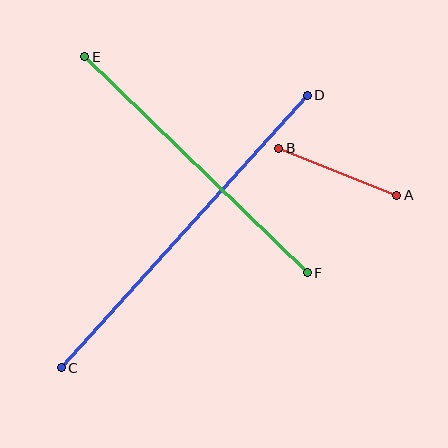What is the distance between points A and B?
The distance is approximately 127 pixels.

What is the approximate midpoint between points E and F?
The midpoint is at approximately (196, 165) pixels.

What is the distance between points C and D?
The distance is approximately 367 pixels.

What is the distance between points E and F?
The distance is approximately 310 pixels.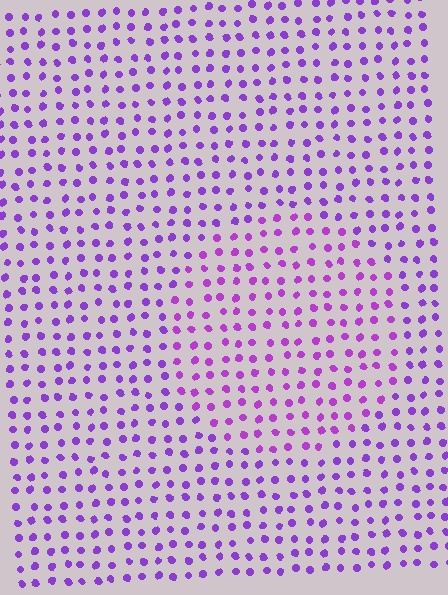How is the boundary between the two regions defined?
The boundary is defined purely by a slight shift in hue (about 18 degrees). Spacing, size, and orientation are identical on both sides.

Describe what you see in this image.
The image is filled with small purple elements in a uniform arrangement. A circle-shaped region is visible where the elements are tinted to a slightly different hue, forming a subtle color boundary.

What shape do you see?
I see a circle.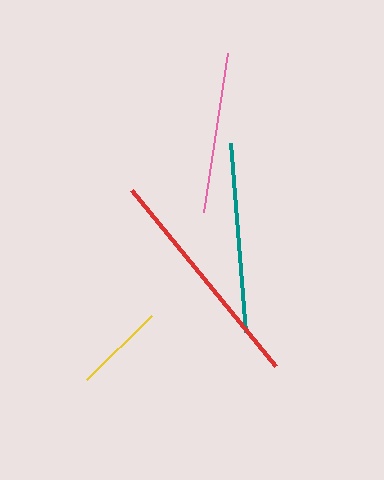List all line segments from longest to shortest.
From longest to shortest: red, teal, pink, yellow.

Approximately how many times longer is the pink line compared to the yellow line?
The pink line is approximately 1.8 times the length of the yellow line.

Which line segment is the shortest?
The yellow line is the shortest at approximately 91 pixels.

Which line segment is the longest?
The red line is the longest at approximately 227 pixels.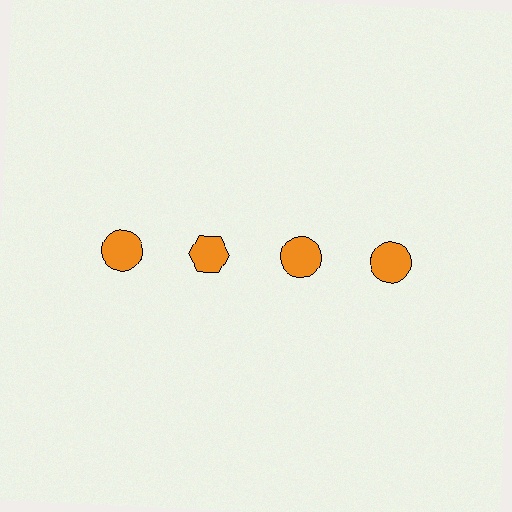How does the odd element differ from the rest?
It has a different shape: hexagon instead of circle.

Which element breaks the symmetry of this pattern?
The orange hexagon in the top row, second from left column breaks the symmetry. All other shapes are orange circles.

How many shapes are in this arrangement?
There are 4 shapes arranged in a grid pattern.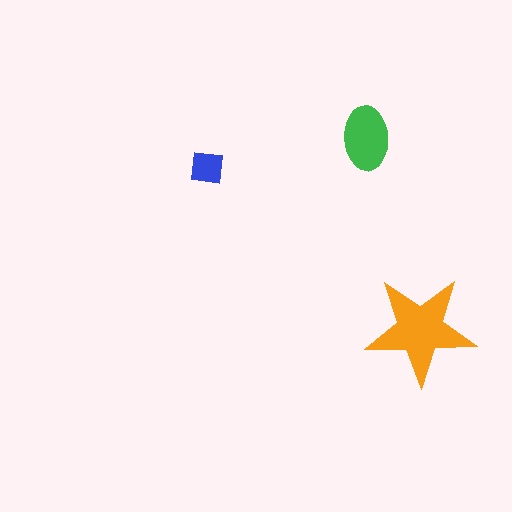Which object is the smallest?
The blue square.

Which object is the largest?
The orange star.